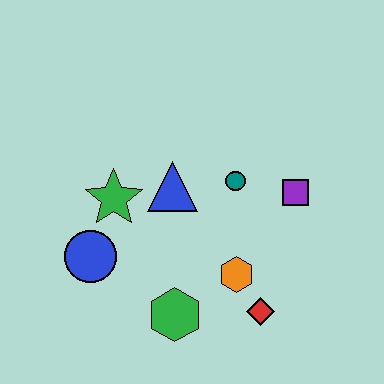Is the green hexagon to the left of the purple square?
Yes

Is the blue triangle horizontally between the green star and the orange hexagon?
Yes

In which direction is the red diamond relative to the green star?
The red diamond is to the right of the green star.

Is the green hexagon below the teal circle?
Yes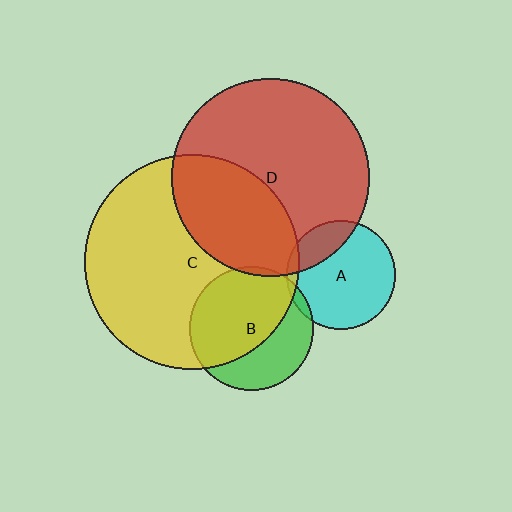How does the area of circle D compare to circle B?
Approximately 2.6 times.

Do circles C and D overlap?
Yes.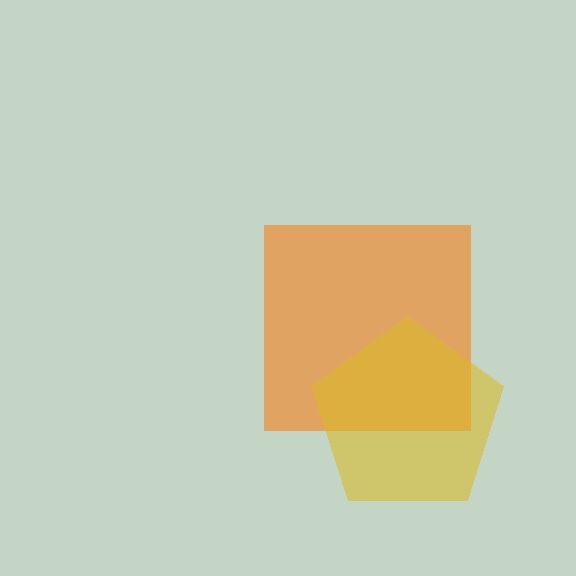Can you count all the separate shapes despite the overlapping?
Yes, there are 2 separate shapes.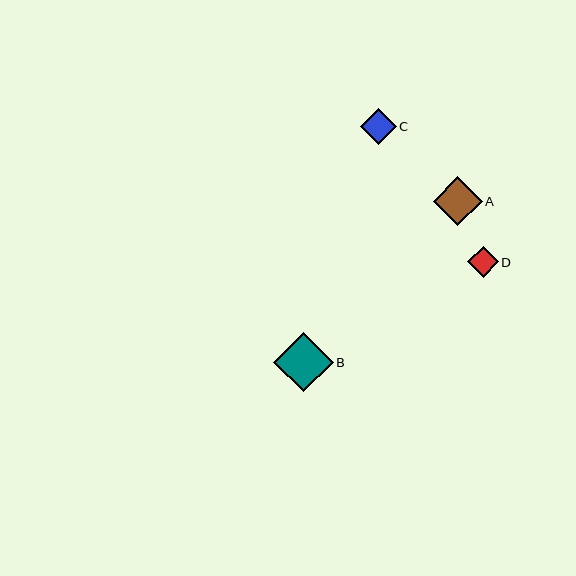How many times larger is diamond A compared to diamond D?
Diamond A is approximately 1.6 times the size of diamond D.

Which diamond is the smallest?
Diamond D is the smallest with a size of approximately 30 pixels.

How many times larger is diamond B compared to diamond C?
Diamond B is approximately 1.6 times the size of diamond C.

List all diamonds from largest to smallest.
From largest to smallest: B, A, C, D.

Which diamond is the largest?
Diamond B is the largest with a size of approximately 60 pixels.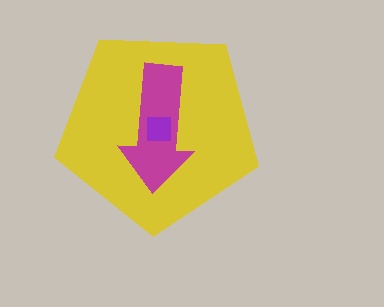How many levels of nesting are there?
3.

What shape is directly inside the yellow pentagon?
The magenta arrow.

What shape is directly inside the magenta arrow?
The purple square.